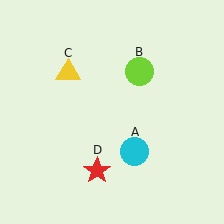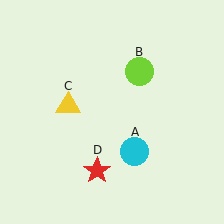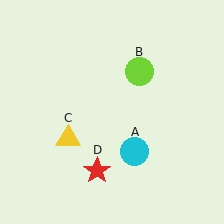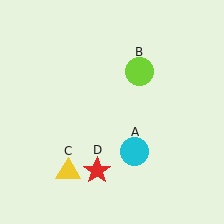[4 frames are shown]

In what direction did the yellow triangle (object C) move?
The yellow triangle (object C) moved down.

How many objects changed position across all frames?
1 object changed position: yellow triangle (object C).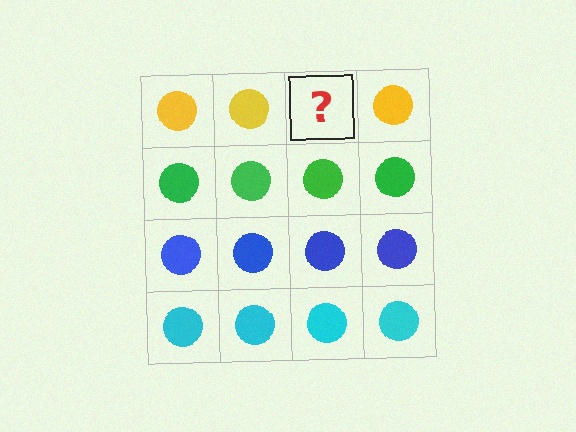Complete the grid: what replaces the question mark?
The question mark should be replaced with a yellow circle.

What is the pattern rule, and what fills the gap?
The rule is that each row has a consistent color. The gap should be filled with a yellow circle.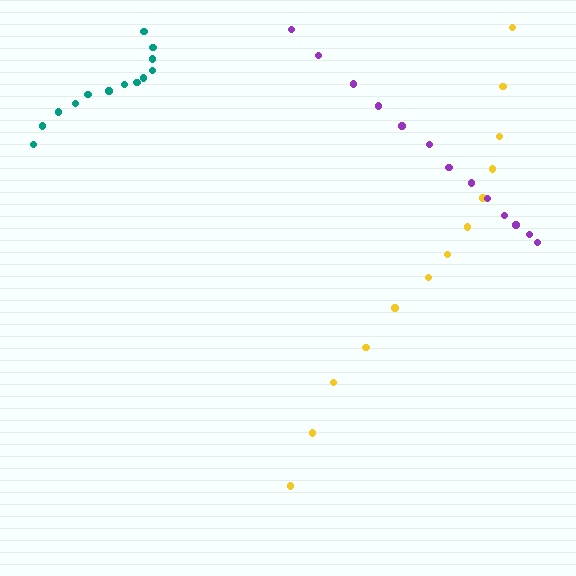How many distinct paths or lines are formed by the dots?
There are 3 distinct paths.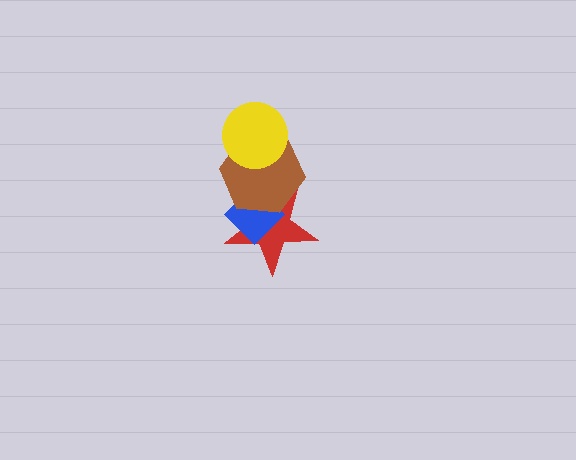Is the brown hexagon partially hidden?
Yes, it is partially covered by another shape.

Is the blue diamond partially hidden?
Yes, it is partially covered by another shape.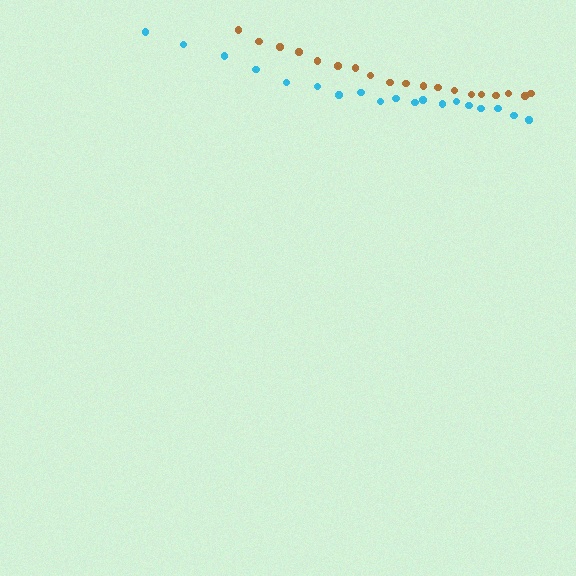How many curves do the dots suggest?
There are 2 distinct paths.